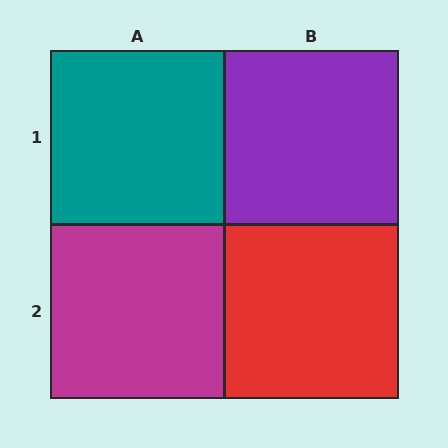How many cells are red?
1 cell is red.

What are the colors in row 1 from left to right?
Teal, purple.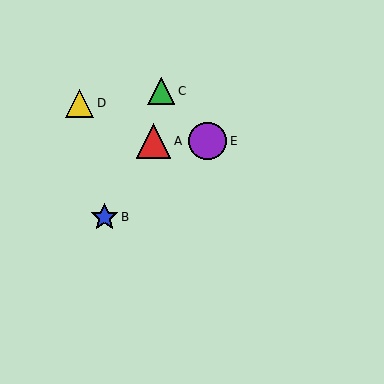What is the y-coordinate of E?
Object E is at y≈141.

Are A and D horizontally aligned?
No, A is at y≈141 and D is at y≈103.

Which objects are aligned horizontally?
Objects A, E are aligned horizontally.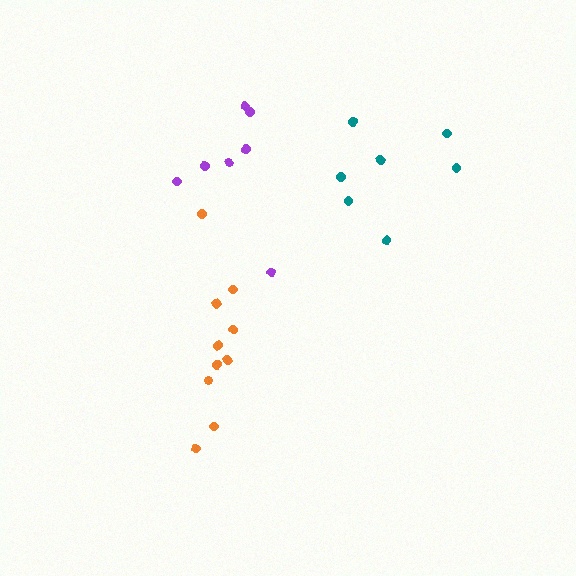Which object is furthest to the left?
The orange cluster is leftmost.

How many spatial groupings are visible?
There are 3 spatial groupings.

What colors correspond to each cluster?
The clusters are colored: orange, purple, teal.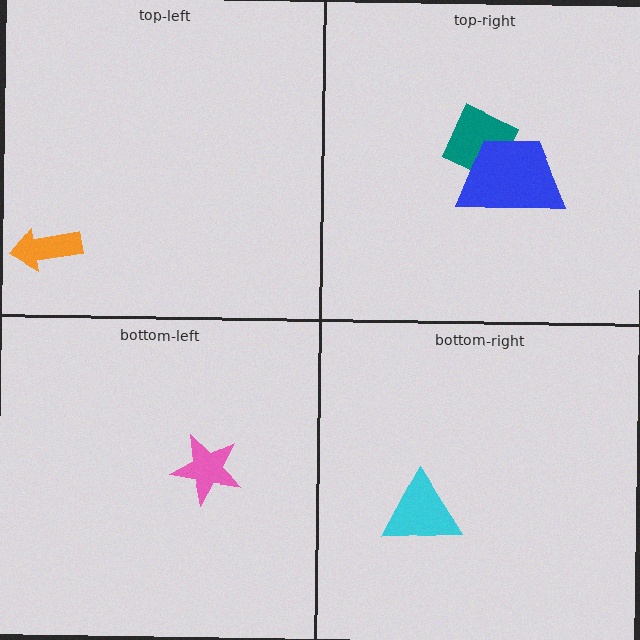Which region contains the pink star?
The bottom-left region.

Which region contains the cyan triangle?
The bottom-right region.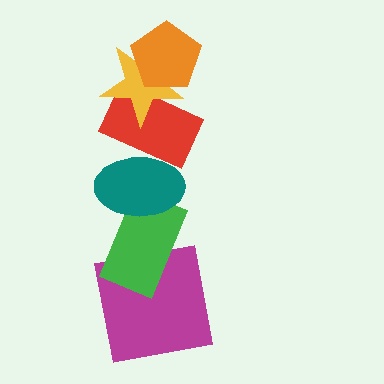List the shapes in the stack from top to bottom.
From top to bottom: the orange pentagon, the yellow star, the red rectangle, the teal ellipse, the green rectangle, the magenta square.